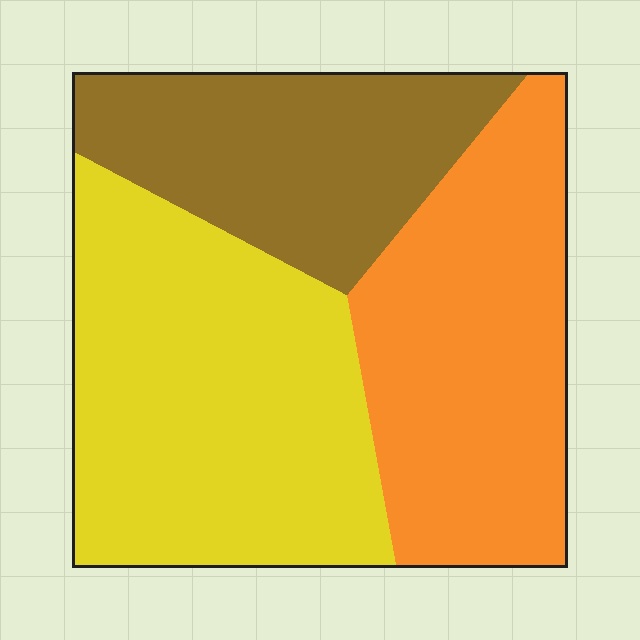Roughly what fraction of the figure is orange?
Orange takes up about one third (1/3) of the figure.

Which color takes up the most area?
Yellow, at roughly 40%.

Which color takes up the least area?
Brown, at roughly 25%.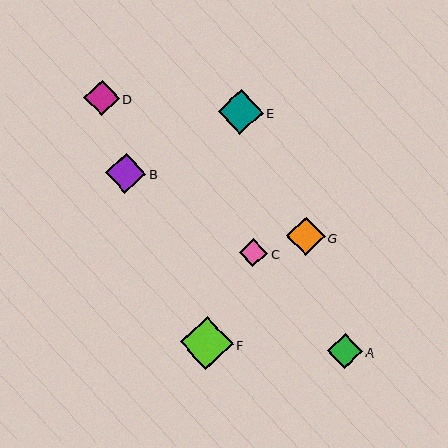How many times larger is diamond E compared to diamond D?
Diamond E is approximately 1.3 times the size of diamond D.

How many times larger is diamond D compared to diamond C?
Diamond D is approximately 1.3 times the size of diamond C.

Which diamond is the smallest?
Diamond C is the smallest with a size of approximately 28 pixels.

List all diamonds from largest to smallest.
From largest to smallest: F, E, B, G, D, A, C.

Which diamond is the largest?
Diamond F is the largest with a size of approximately 53 pixels.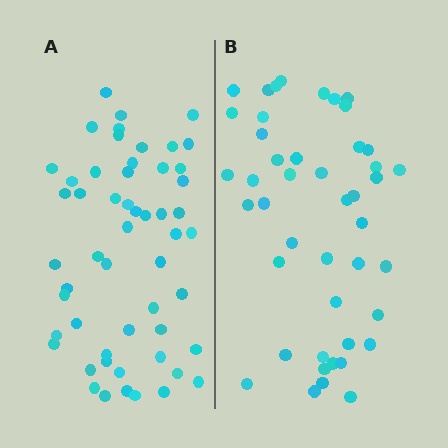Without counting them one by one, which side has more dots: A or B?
Region A (the left region) has more dots.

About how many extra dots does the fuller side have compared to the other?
Region A has roughly 8 or so more dots than region B.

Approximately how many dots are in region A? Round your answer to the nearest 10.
About 50 dots. (The exact count is 54, which rounds to 50.)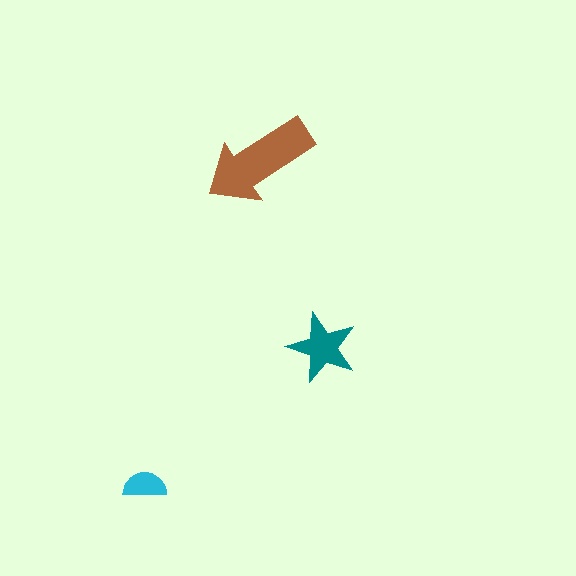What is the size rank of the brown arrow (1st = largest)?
1st.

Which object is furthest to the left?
The cyan semicircle is leftmost.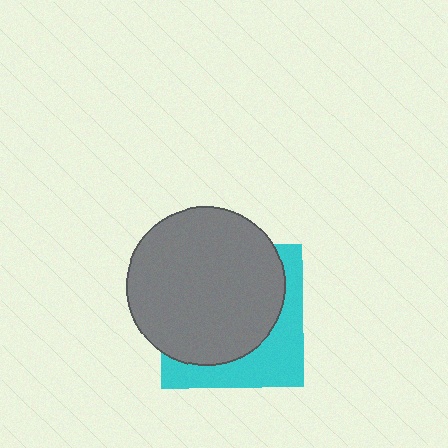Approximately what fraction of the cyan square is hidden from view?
Roughly 66% of the cyan square is hidden behind the gray circle.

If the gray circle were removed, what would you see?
You would see the complete cyan square.